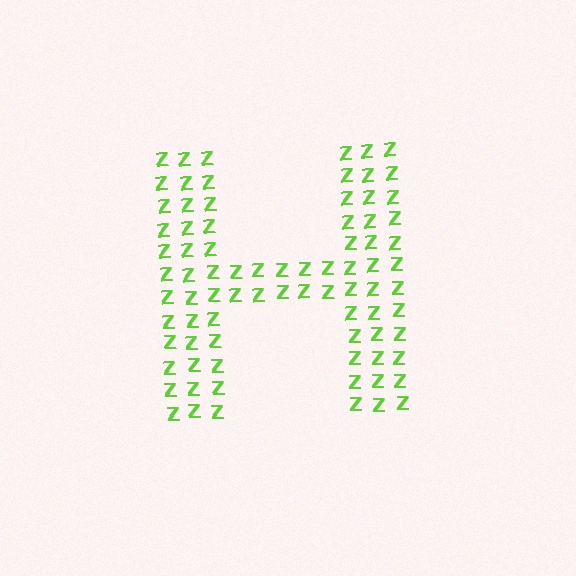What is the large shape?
The large shape is the letter H.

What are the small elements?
The small elements are letter Z's.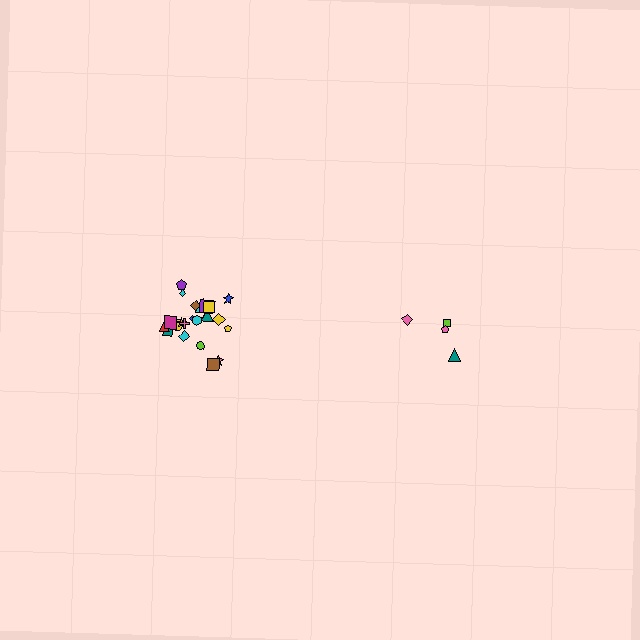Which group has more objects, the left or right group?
The left group.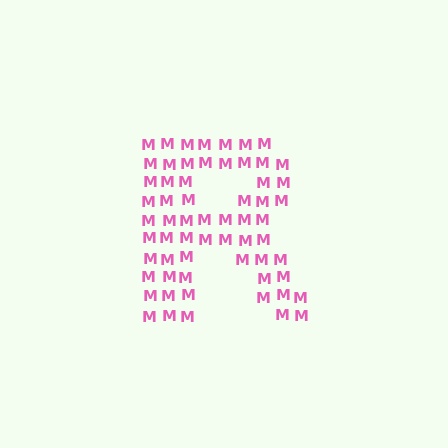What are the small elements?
The small elements are letter M's.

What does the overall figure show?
The overall figure shows the letter R.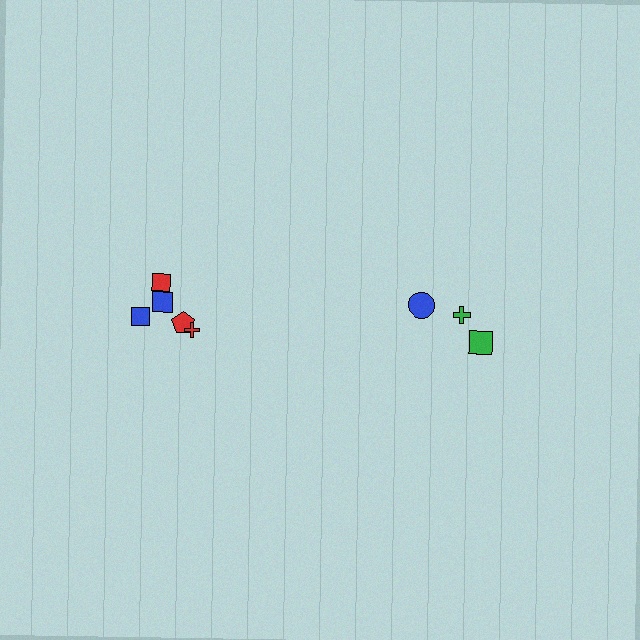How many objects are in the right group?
There are 3 objects.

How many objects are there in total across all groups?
There are 8 objects.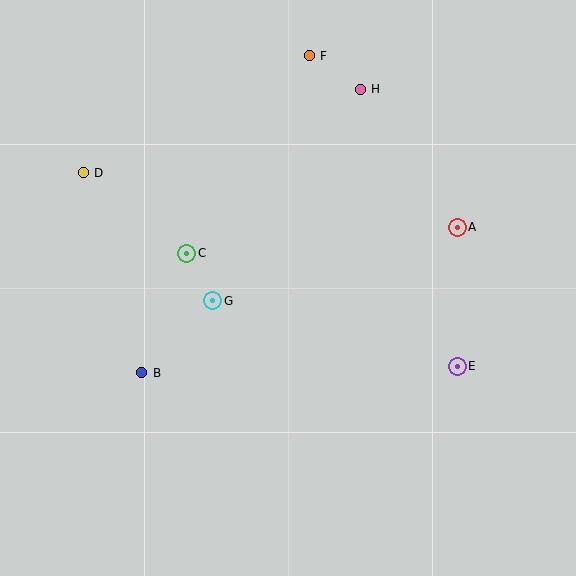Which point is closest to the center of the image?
Point G at (213, 301) is closest to the center.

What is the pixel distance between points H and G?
The distance between H and G is 258 pixels.